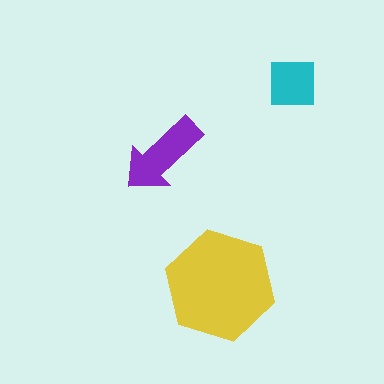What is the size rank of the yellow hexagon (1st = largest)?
1st.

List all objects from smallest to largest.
The cyan square, the purple arrow, the yellow hexagon.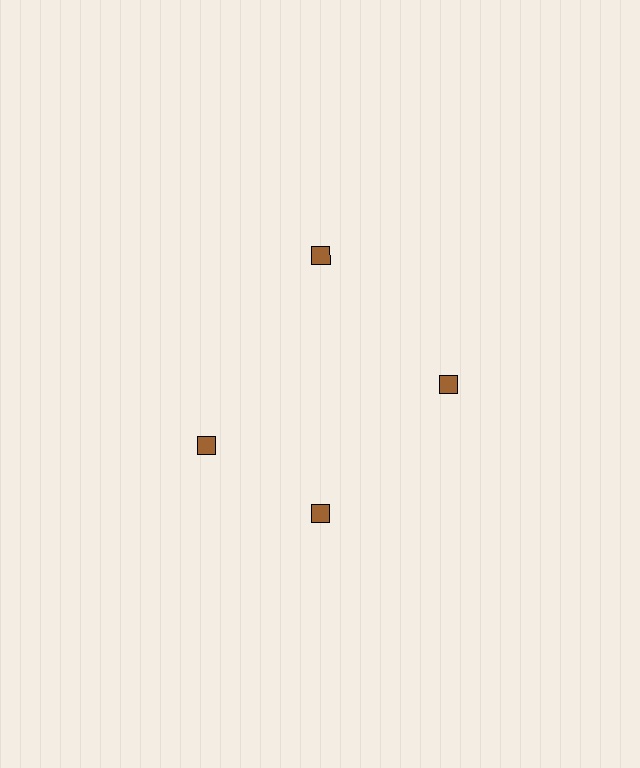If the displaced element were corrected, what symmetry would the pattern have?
It would have 4-fold rotational symmetry — the pattern would map onto itself every 90 degrees.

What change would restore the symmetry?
The symmetry would be restored by rotating it back into even spacing with its neighbors so that all 4 diamonds sit at equal angles and equal distance from the center.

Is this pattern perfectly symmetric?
No. The 4 brown diamonds are arranged in a ring, but one element near the 9 o'clock position is rotated out of alignment along the ring, breaking the 4-fold rotational symmetry.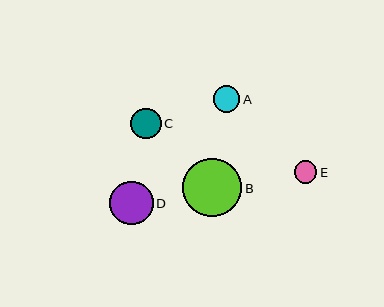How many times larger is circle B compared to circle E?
Circle B is approximately 2.6 times the size of circle E.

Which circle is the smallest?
Circle E is the smallest with a size of approximately 23 pixels.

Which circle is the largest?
Circle B is the largest with a size of approximately 59 pixels.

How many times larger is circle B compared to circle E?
Circle B is approximately 2.6 times the size of circle E.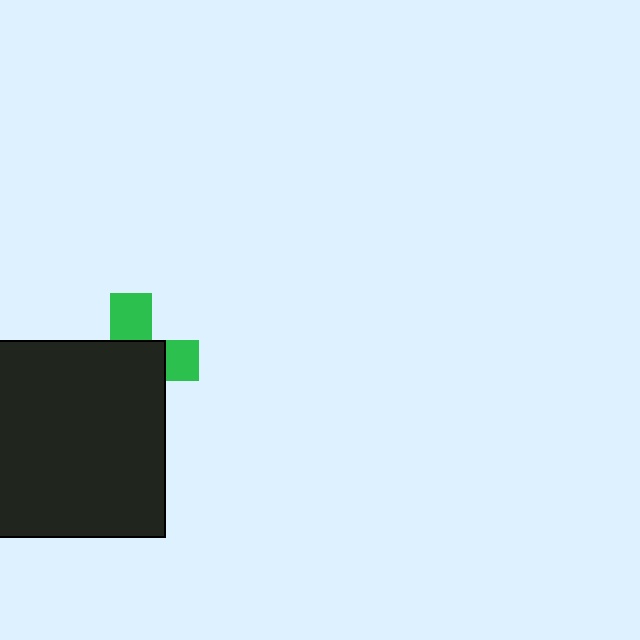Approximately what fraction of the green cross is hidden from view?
Roughly 65% of the green cross is hidden behind the black square.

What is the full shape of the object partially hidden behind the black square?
The partially hidden object is a green cross.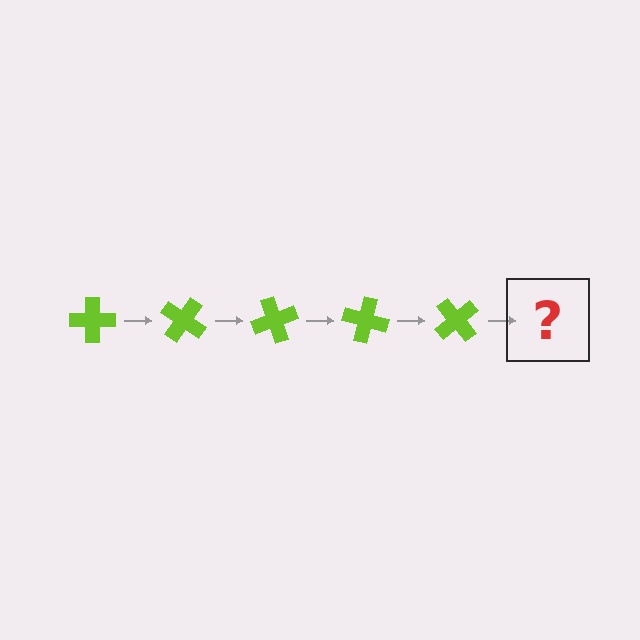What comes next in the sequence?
The next element should be a lime cross rotated 175 degrees.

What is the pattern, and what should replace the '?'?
The pattern is that the cross rotates 35 degrees each step. The '?' should be a lime cross rotated 175 degrees.